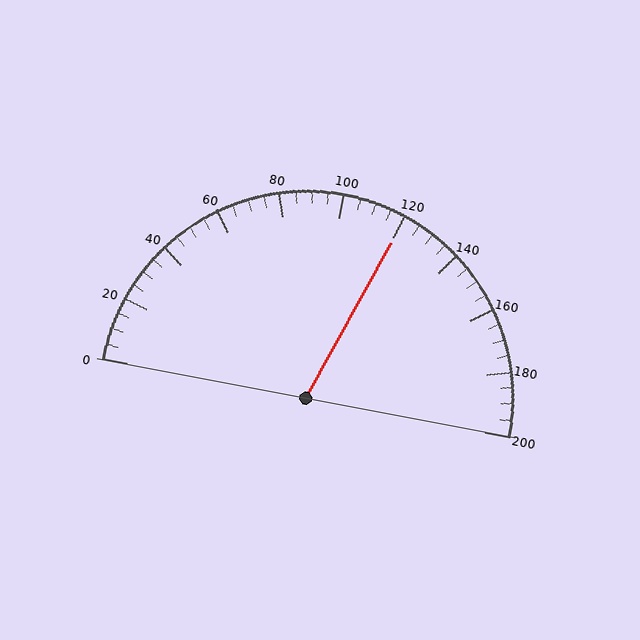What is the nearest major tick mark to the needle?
The nearest major tick mark is 120.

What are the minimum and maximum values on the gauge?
The gauge ranges from 0 to 200.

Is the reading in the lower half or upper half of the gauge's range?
The reading is in the upper half of the range (0 to 200).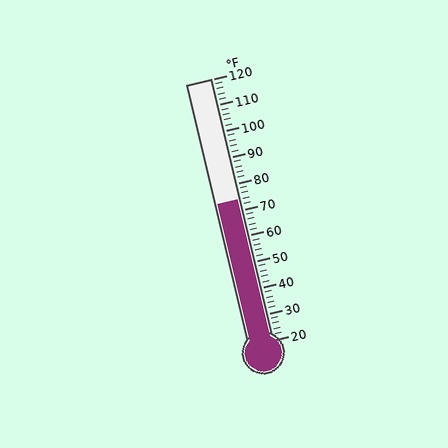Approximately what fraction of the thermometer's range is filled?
The thermometer is filled to approximately 55% of its range.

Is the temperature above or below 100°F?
The temperature is below 100°F.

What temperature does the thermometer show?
The thermometer shows approximately 74°F.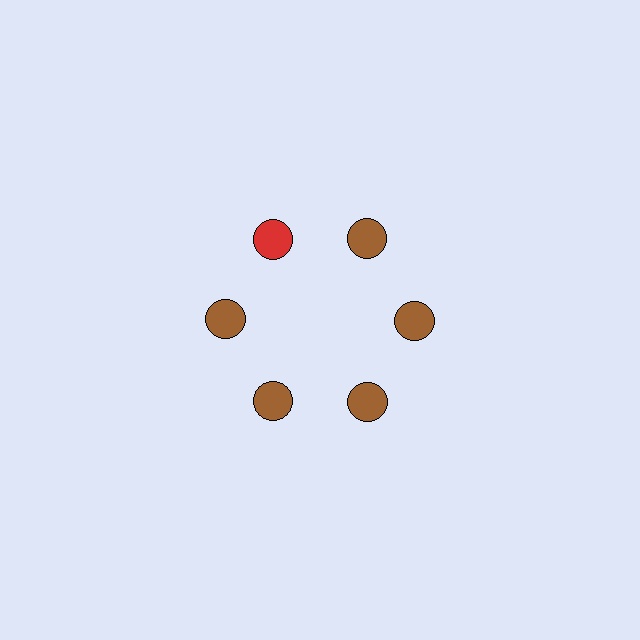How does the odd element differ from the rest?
It has a different color: red instead of brown.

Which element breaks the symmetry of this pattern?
The red circle at roughly the 11 o'clock position breaks the symmetry. All other shapes are brown circles.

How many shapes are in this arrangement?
There are 6 shapes arranged in a ring pattern.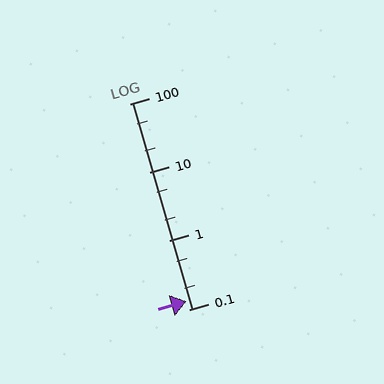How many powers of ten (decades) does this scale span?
The scale spans 3 decades, from 0.1 to 100.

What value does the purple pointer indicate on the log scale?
The pointer indicates approximately 0.13.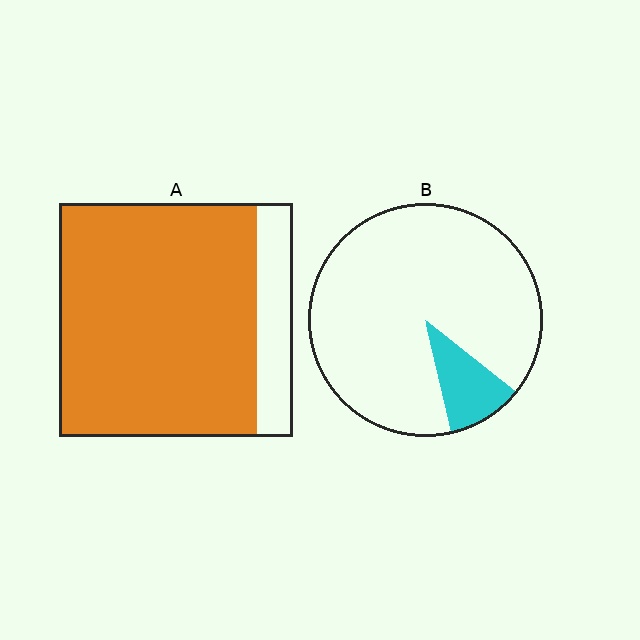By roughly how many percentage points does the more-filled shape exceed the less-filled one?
By roughly 75 percentage points (A over B).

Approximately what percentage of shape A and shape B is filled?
A is approximately 85% and B is approximately 10%.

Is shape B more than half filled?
No.